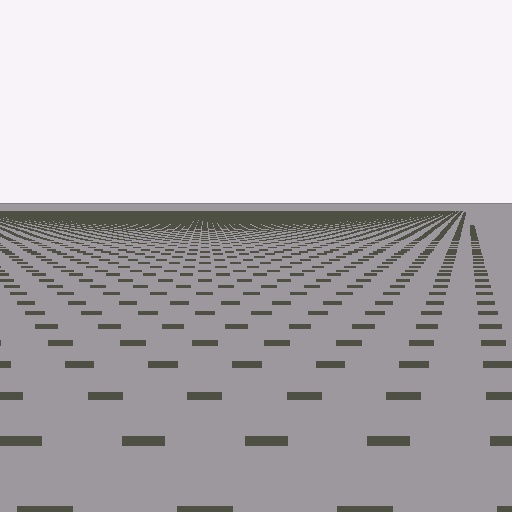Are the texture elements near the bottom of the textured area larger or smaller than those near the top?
Larger. Near the bottom, elements are closer to the viewer and appear at a bigger on-screen size.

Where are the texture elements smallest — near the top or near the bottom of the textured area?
Near the top.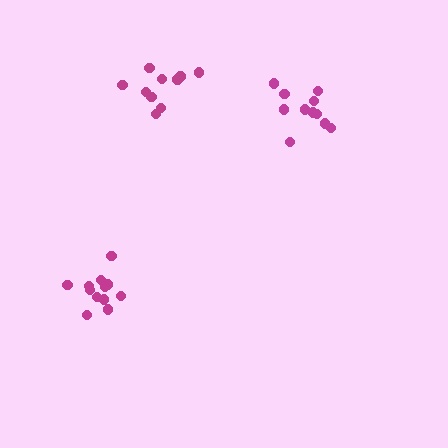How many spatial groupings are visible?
There are 3 spatial groupings.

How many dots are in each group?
Group 1: 12 dots, Group 2: 11 dots, Group 3: 11 dots (34 total).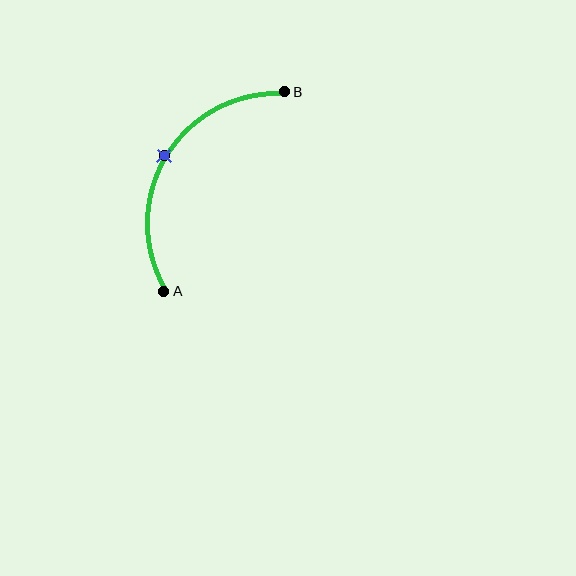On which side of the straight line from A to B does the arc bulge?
The arc bulges to the left of the straight line connecting A and B.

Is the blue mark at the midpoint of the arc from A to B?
Yes. The blue mark lies on the arc at equal arc-length from both A and B — it is the arc midpoint.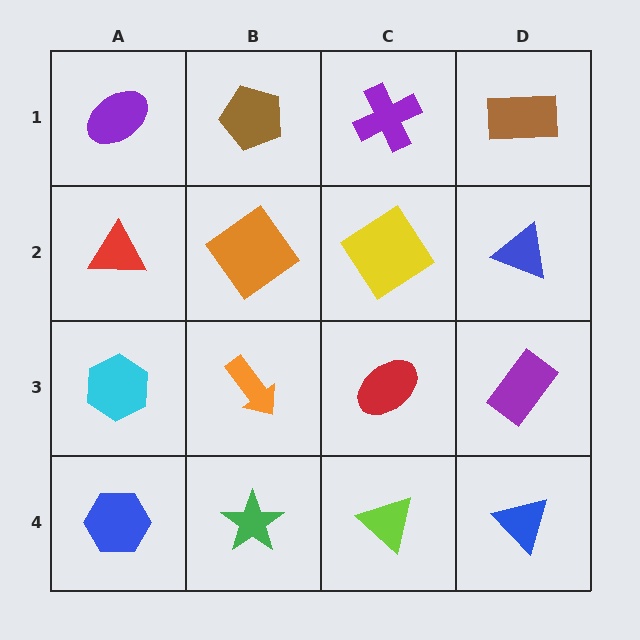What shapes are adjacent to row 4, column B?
An orange arrow (row 3, column B), a blue hexagon (row 4, column A), a lime triangle (row 4, column C).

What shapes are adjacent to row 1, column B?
An orange diamond (row 2, column B), a purple ellipse (row 1, column A), a purple cross (row 1, column C).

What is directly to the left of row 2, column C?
An orange diamond.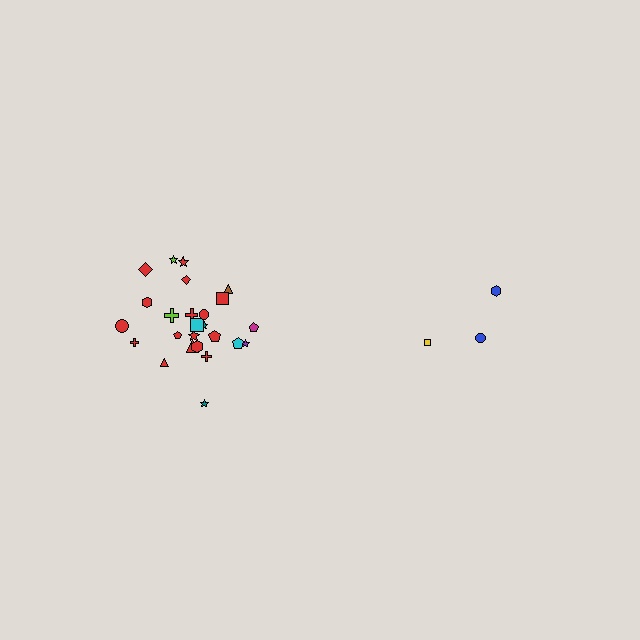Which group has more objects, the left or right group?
The left group.